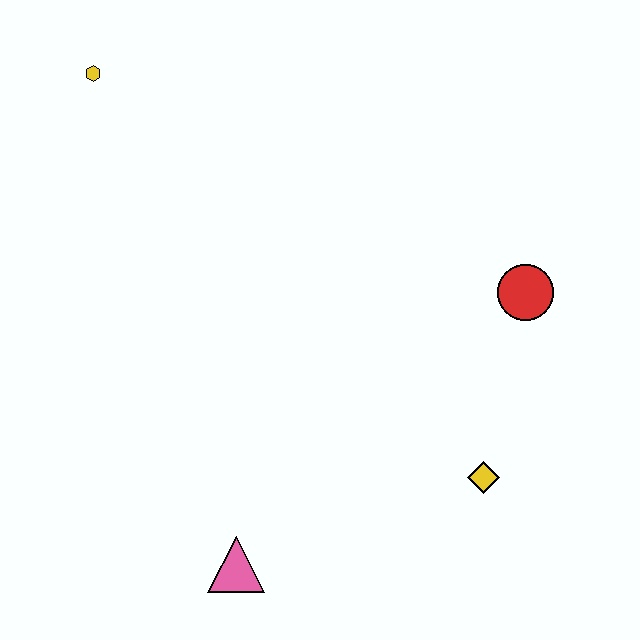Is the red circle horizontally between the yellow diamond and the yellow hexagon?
No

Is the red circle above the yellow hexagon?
No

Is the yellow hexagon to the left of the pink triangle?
Yes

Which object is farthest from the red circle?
The yellow hexagon is farthest from the red circle.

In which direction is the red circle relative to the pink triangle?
The red circle is to the right of the pink triangle.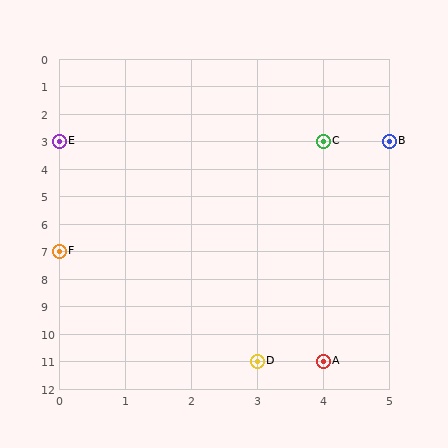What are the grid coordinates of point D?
Point D is at grid coordinates (3, 11).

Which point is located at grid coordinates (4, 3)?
Point C is at (4, 3).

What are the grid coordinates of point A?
Point A is at grid coordinates (4, 11).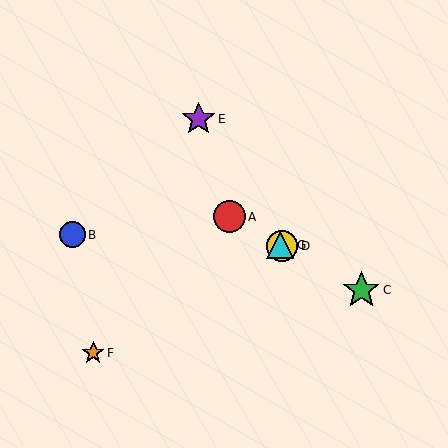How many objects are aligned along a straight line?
4 objects (A, C, D, G) are aligned along a straight line.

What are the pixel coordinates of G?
Object G is at (280, 245).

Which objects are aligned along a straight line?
Objects A, C, D, G are aligned along a straight line.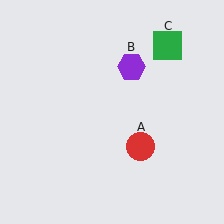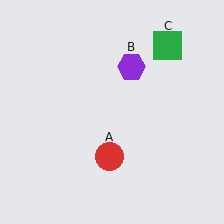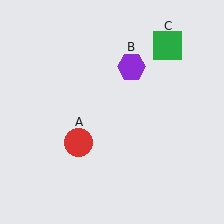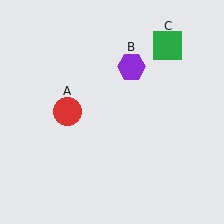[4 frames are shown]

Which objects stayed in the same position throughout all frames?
Purple hexagon (object B) and green square (object C) remained stationary.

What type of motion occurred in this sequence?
The red circle (object A) rotated clockwise around the center of the scene.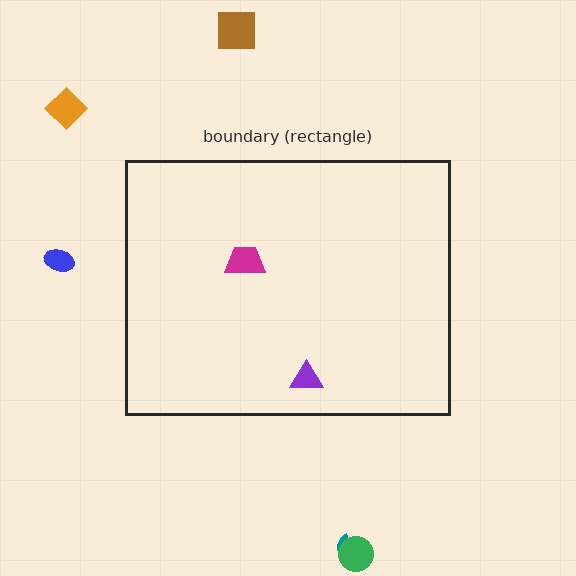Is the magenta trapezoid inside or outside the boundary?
Inside.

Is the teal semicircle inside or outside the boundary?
Outside.